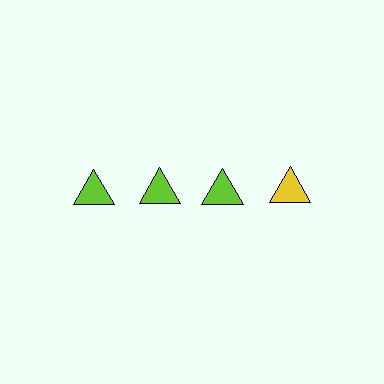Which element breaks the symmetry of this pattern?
The yellow triangle in the top row, second from right column breaks the symmetry. All other shapes are lime triangles.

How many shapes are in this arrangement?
There are 4 shapes arranged in a grid pattern.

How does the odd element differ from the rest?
It has a different color: yellow instead of lime.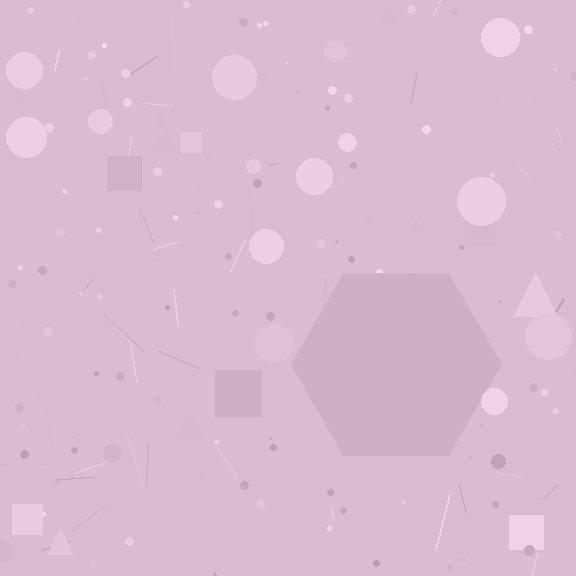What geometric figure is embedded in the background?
A hexagon is embedded in the background.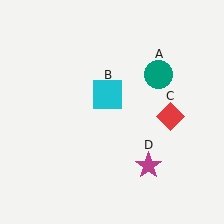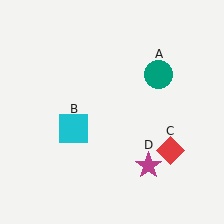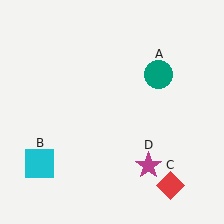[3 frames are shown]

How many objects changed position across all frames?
2 objects changed position: cyan square (object B), red diamond (object C).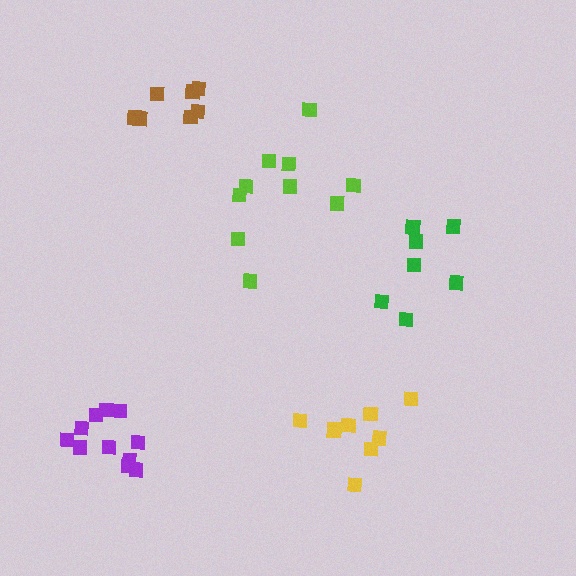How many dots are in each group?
Group 1: 7 dots, Group 2: 10 dots, Group 3: 7 dots, Group 4: 9 dots, Group 5: 11 dots (44 total).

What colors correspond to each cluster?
The clusters are colored: green, lime, brown, yellow, purple.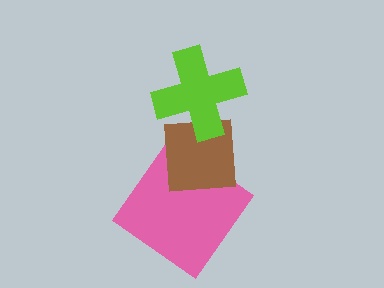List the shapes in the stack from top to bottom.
From top to bottom: the lime cross, the brown square, the pink diamond.